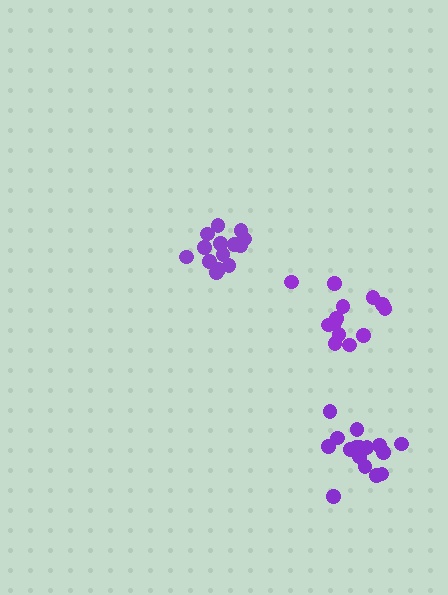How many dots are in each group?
Group 1: 14 dots, Group 2: 16 dots, Group 3: 13 dots (43 total).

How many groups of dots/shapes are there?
There are 3 groups.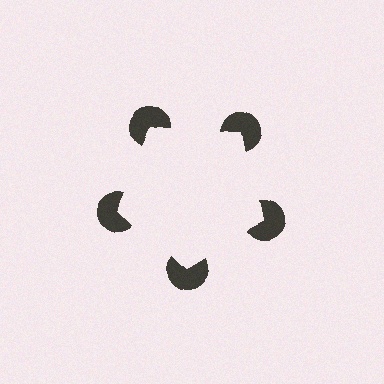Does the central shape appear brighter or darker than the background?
It typically appears slightly brighter than the background, even though no actual brightness change is drawn.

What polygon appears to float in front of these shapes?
An illusory pentagon — its edges are inferred from the aligned wedge cuts in the pac-man discs, not physically drawn.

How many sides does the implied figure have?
5 sides.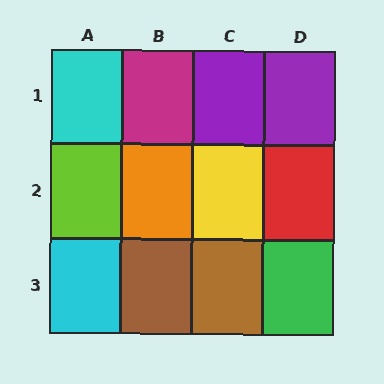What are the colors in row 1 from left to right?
Cyan, magenta, purple, purple.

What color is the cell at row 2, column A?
Lime.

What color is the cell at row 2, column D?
Red.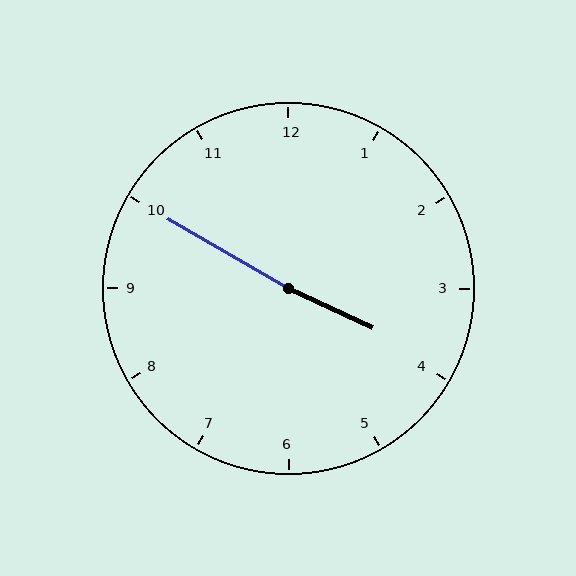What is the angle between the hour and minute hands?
Approximately 175 degrees.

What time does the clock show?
3:50.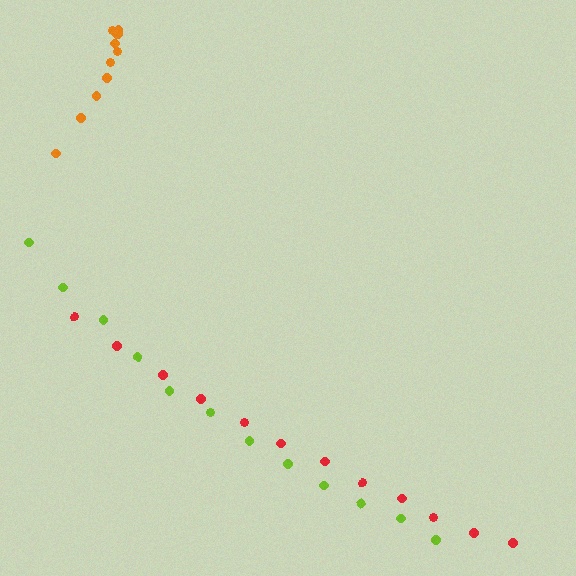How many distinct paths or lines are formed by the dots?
There are 3 distinct paths.